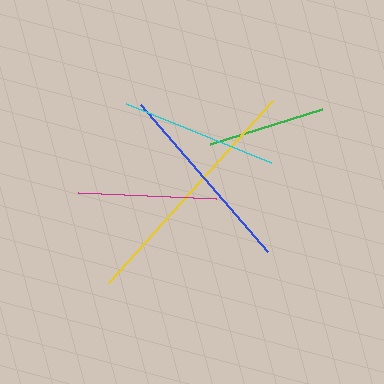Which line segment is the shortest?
The green line is the shortest at approximately 118 pixels.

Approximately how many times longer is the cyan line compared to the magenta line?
The cyan line is approximately 1.1 times the length of the magenta line.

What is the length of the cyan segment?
The cyan segment is approximately 156 pixels long.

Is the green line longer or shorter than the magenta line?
The magenta line is longer than the green line.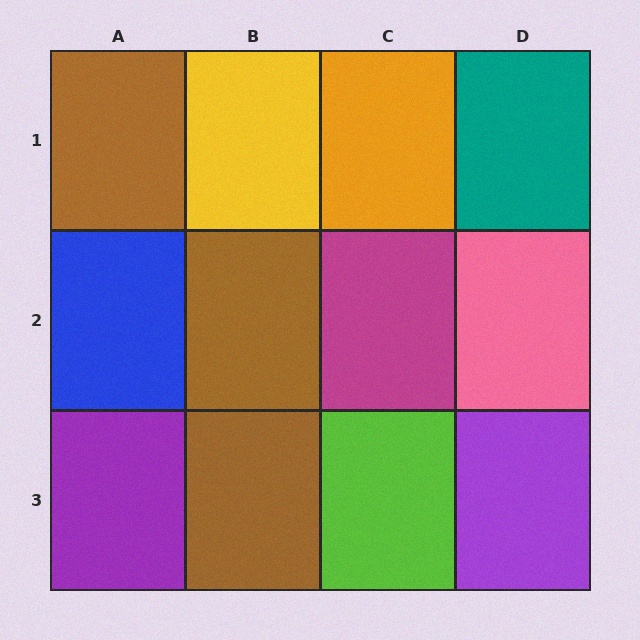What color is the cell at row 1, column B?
Yellow.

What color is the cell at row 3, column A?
Purple.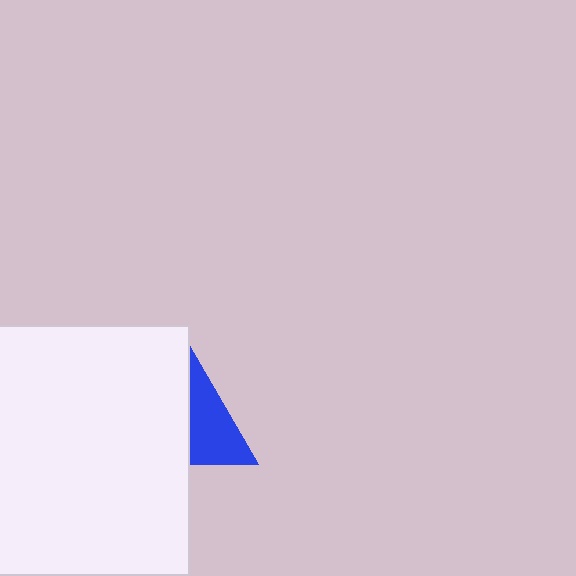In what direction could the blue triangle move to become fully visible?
The blue triangle could move right. That would shift it out from behind the white square entirely.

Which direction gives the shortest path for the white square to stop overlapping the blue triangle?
Moving left gives the shortest separation.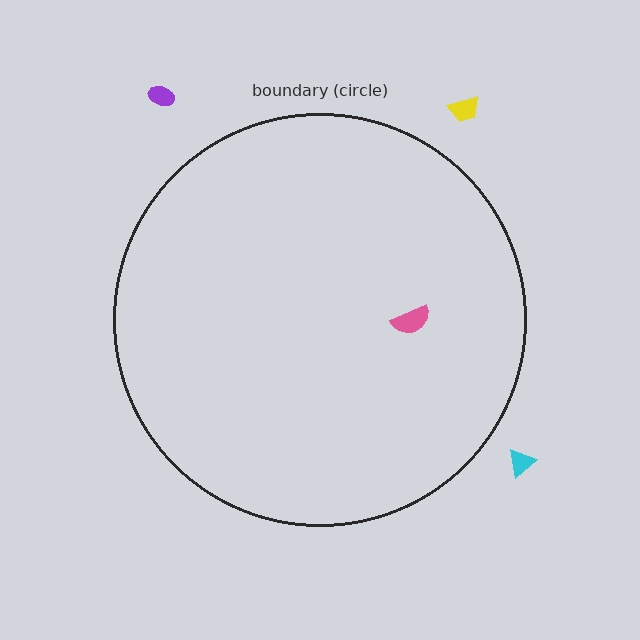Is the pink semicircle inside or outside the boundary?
Inside.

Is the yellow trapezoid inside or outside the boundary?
Outside.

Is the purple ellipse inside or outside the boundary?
Outside.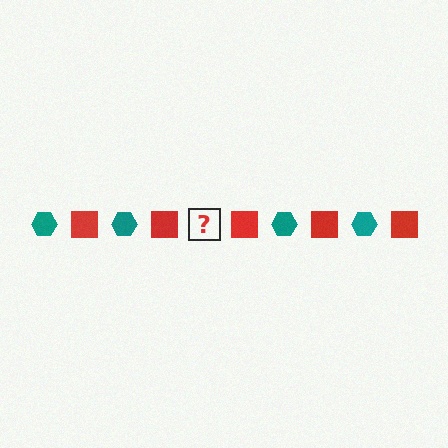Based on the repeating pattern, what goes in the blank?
The blank should be a teal hexagon.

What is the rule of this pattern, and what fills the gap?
The rule is that the pattern alternates between teal hexagon and red square. The gap should be filled with a teal hexagon.